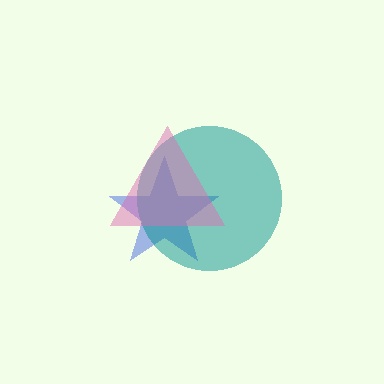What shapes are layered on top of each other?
The layered shapes are: a blue star, a teal circle, a pink triangle.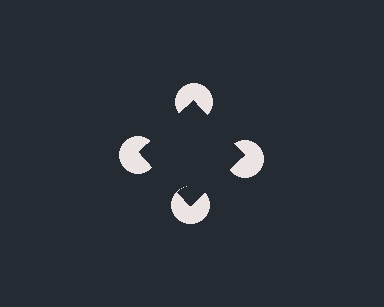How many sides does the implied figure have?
4 sides.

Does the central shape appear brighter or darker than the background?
It typically appears slightly darker than the background, even though no actual brightness change is drawn.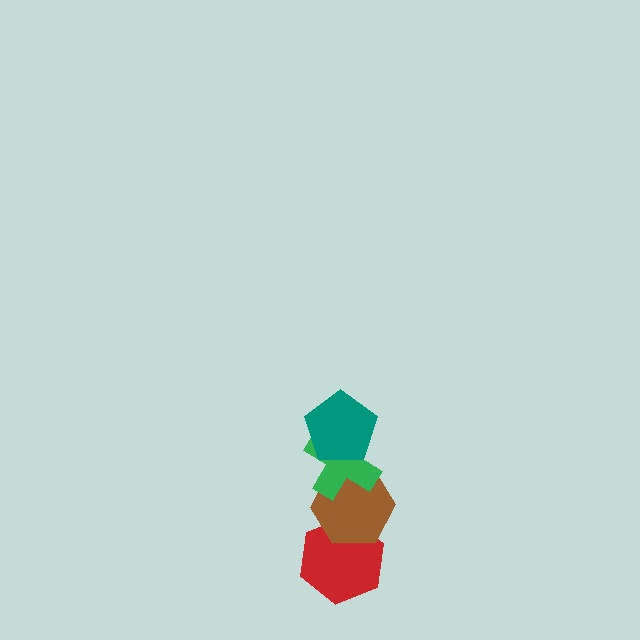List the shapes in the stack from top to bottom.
From top to bottom: the teal pentagon, the green cross, the brown hexagon, the red hexagon.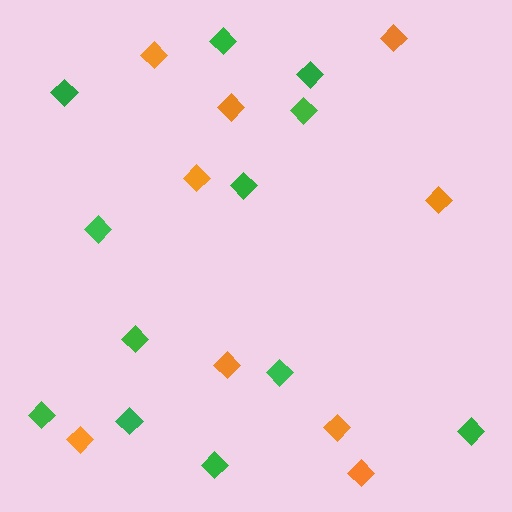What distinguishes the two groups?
There are 2 groups: one group of green diamonds (12) and one group of orange diamonds (9).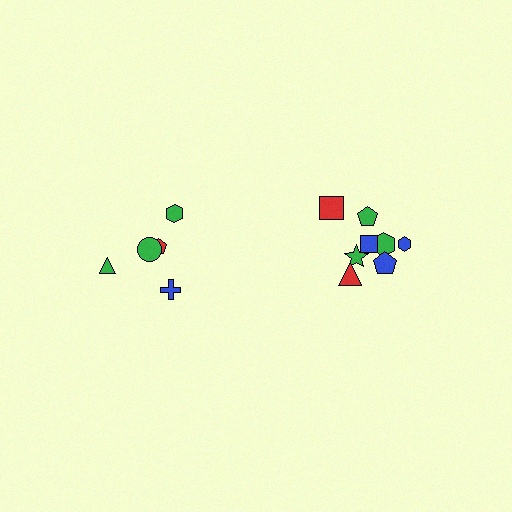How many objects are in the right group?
There are 8 objects.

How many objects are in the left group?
There are 5 objects.